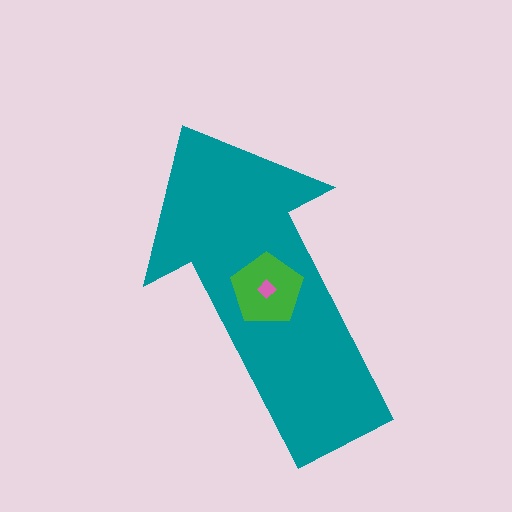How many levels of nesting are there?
3.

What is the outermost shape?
The teal arrow.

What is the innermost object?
The pink diamond.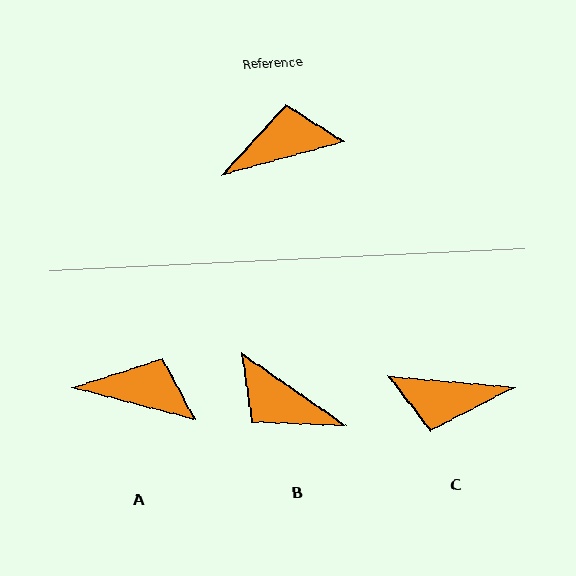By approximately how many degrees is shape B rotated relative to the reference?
Approximately 130 degrees counter-clockwise.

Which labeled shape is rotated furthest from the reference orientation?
C, about 160 degrees away.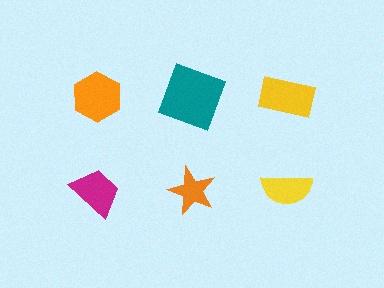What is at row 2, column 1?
A magenta trapezoid.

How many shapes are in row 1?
3 shapes.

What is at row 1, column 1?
An orange hexagon.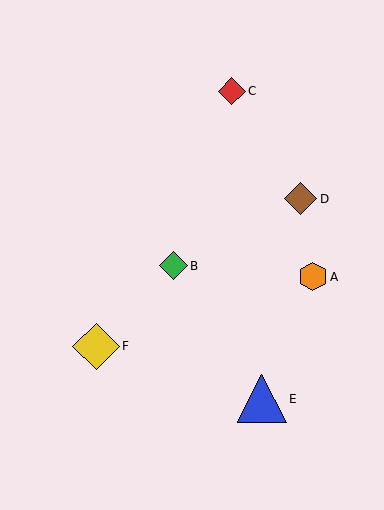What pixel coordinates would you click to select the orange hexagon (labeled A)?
Click at (313, 277) to select the orange hexagon A.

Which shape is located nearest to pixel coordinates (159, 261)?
The green diamond (labeled B) at (174, 266) is nearest to that location.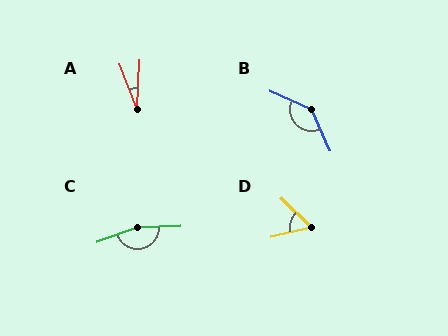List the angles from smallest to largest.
A (25°), D (57°), B (138°), C (161°).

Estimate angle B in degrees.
Approximately 138 degrees.